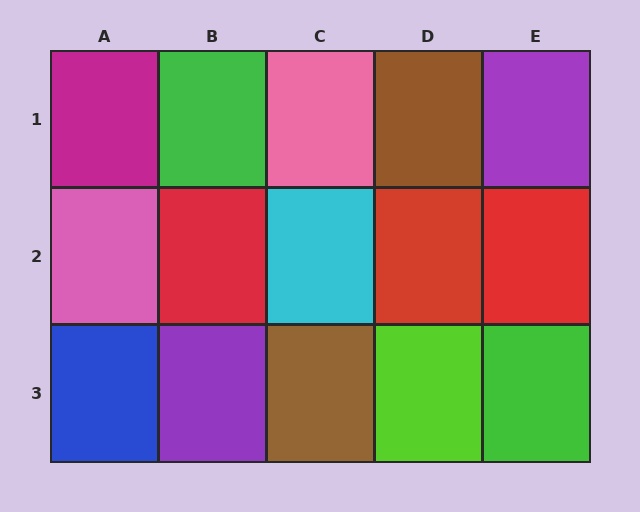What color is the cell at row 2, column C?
Cyan.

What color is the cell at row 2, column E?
Red.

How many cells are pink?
2 cells are pink.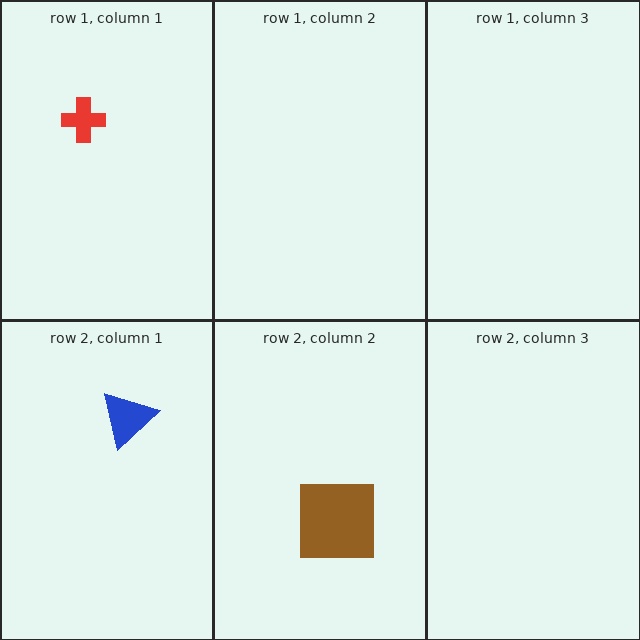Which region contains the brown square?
The row 2, column 2 region.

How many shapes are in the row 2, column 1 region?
1.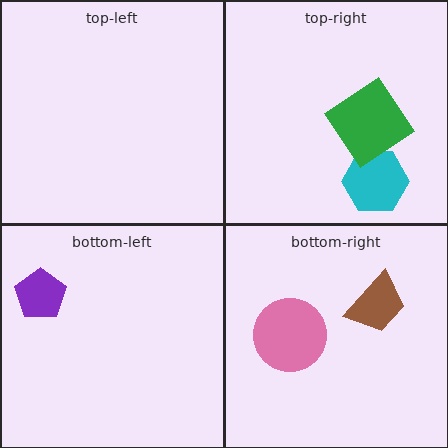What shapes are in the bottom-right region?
The pink circle, the brown trapezoid.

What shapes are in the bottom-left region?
The purple pentagon.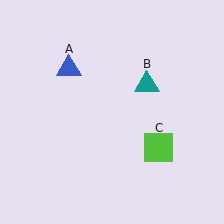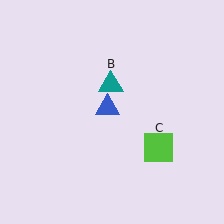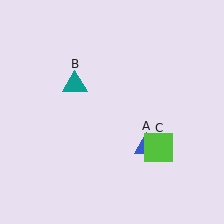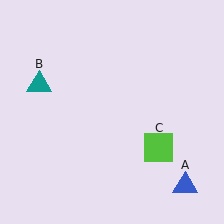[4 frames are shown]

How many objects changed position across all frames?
2 objects changed position: blue triangle (object A), teal triangle (object B).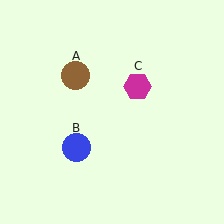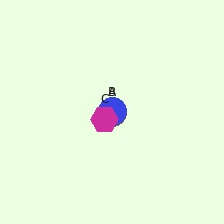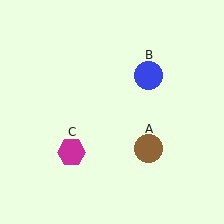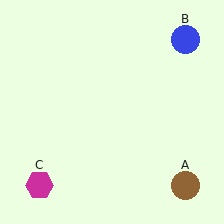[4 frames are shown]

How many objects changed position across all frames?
3 objects changed position: brown circle (object A), blue circle (object B), magenta hexagon (object C).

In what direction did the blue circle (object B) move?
The blue circle (object B) moved up and to the right.